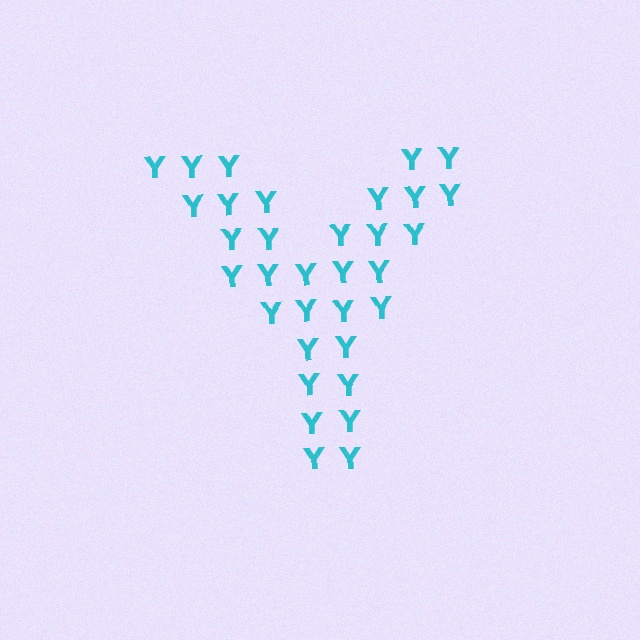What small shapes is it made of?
It is made of small letter Y's.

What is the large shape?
The large shape is the letter Y.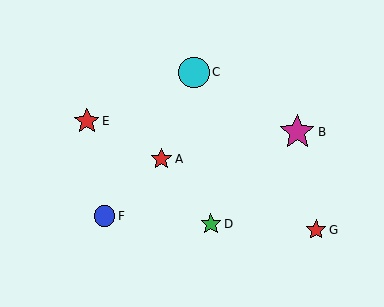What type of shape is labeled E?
Shape E is a red star.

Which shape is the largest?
The magenta star (labeled B) is the largest.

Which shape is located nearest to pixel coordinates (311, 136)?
The magenta star (labeled B) at (297, 132) is nearest to that location.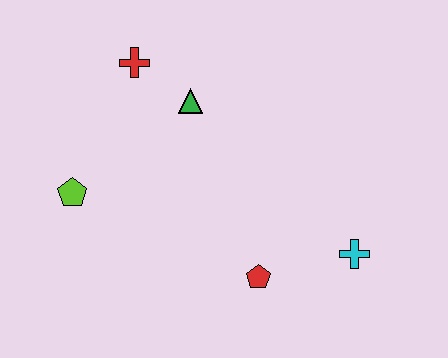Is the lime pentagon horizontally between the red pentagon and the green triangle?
No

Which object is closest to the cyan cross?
The red pentagon is closest to the cyan cross.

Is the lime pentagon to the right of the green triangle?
No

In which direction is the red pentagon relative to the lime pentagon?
The red pentagon is to the right of the lime pentagon.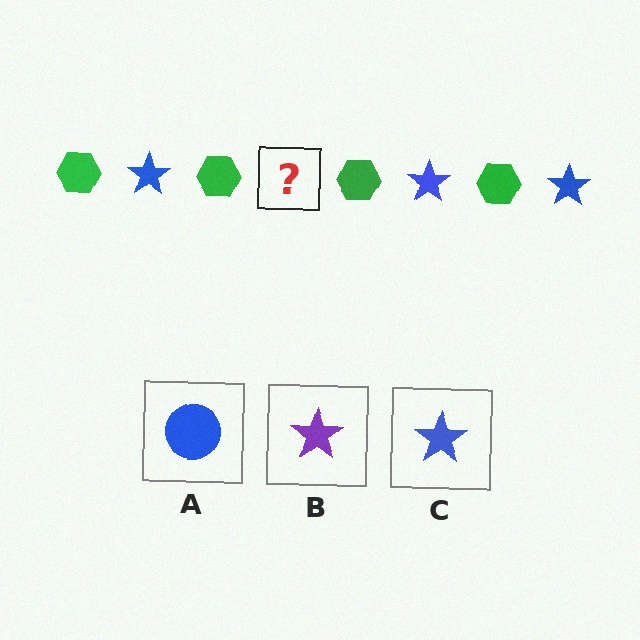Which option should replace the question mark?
Option C.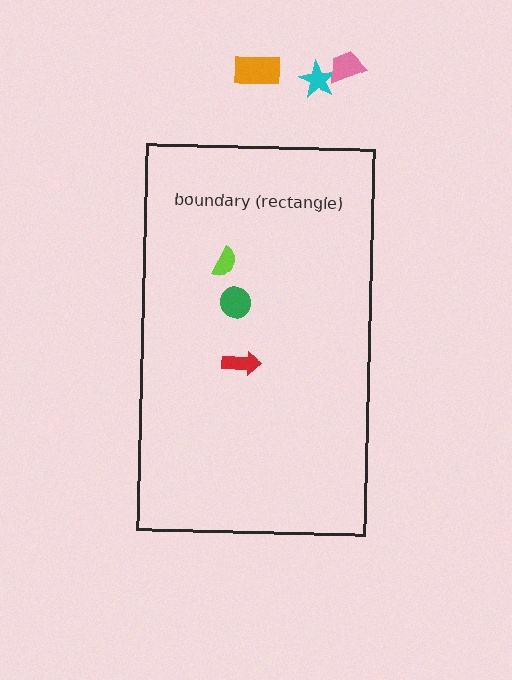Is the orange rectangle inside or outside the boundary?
Outside.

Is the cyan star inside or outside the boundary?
Outside.